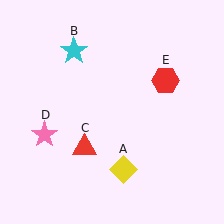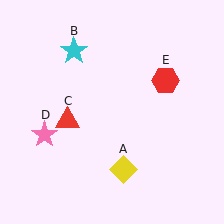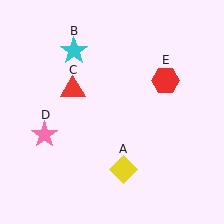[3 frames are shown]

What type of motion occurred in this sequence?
The red triangle (object C) rotated clockwise around the center of the scene.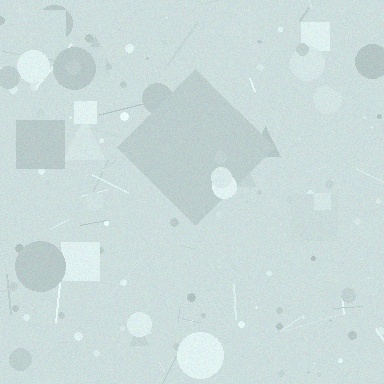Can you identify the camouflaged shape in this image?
The camouflaged shape is a diamond.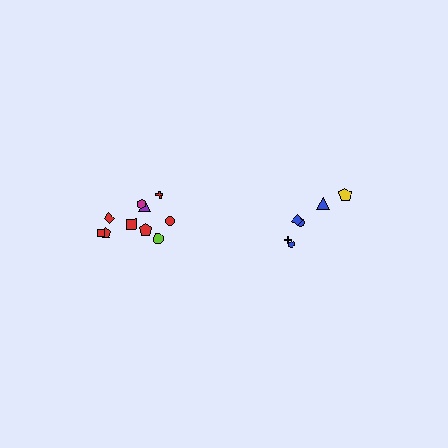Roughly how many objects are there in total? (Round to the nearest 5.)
Roughly 15 objects in total.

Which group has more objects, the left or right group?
The left group.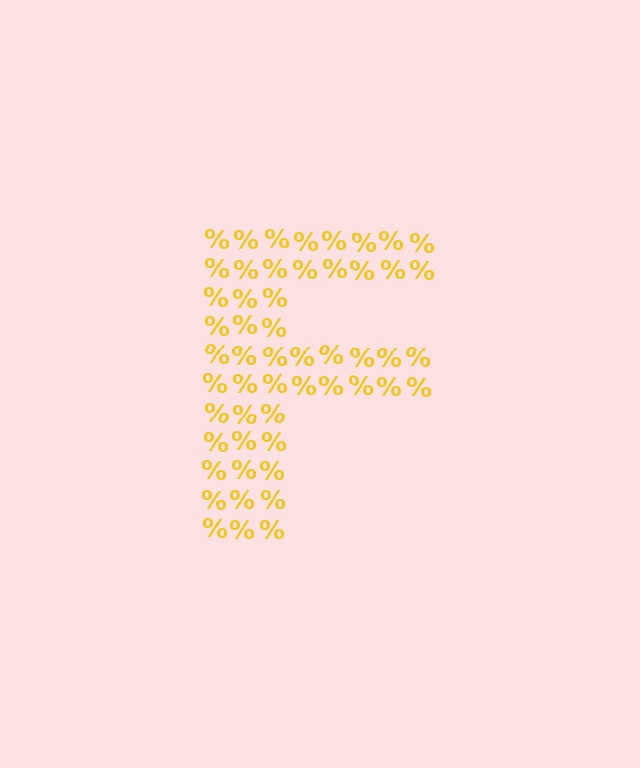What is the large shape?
The large shape is the letter F.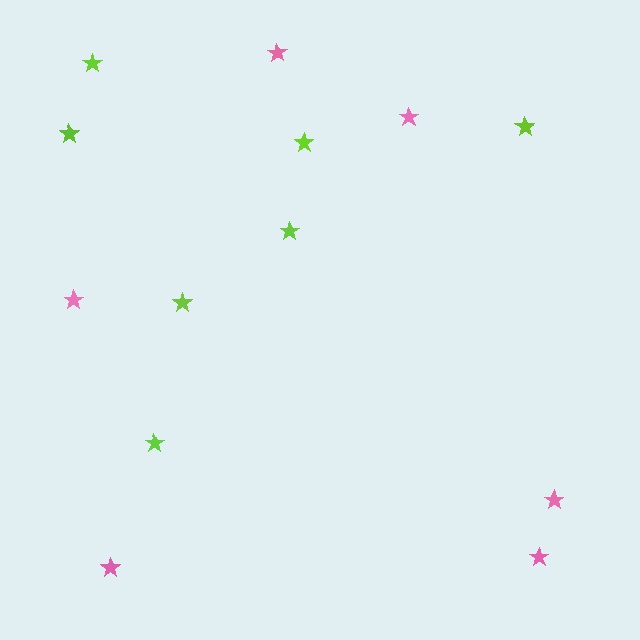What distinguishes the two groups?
There are 2 groups: one group of pink stars (6) and one group of lime stars (7).